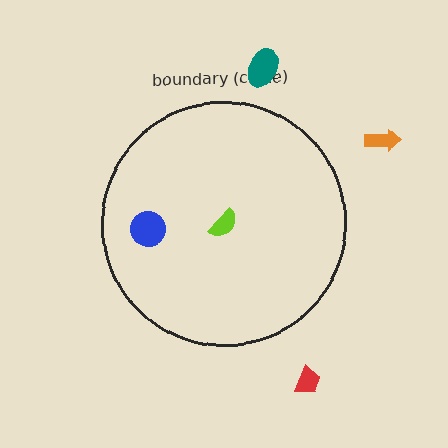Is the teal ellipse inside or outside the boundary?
Outside.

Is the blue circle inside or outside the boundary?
Inside.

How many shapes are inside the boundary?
2 inside, 3 outside.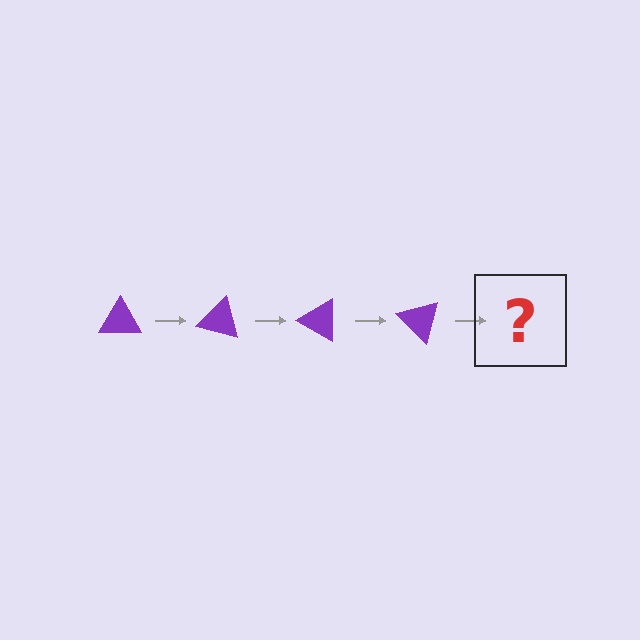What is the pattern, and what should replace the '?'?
The pattern is that the triangle rotates 15 degrees each step. The '?' should be a purple triangle rotated 60 degrees.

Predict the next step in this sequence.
The next step is a purple triangle rotated 60 degrees.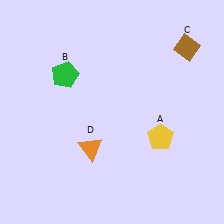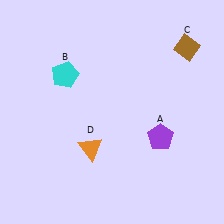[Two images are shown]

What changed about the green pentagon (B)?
In Image 1, B is green. In Image 2, it changed to cyan.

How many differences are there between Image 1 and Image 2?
There are 2 differences between the two images.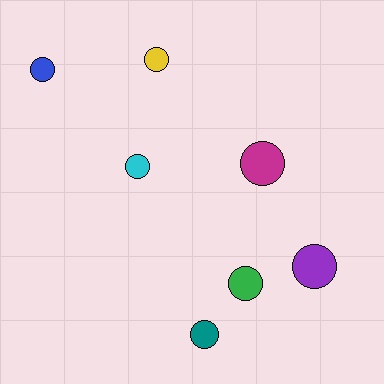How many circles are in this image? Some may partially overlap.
There are 7 circles.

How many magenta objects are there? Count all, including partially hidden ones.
There is 1 magenta object.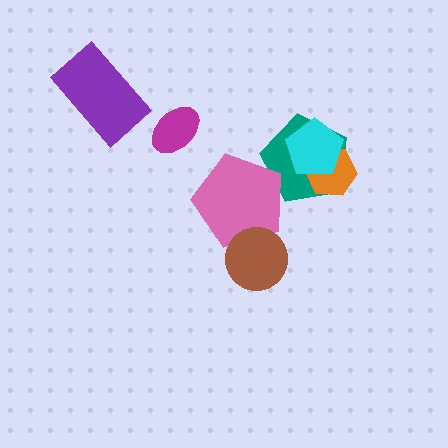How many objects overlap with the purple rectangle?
0 objects overlap with the purple rectangle.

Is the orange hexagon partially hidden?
Yes, it is partially covered by another shape.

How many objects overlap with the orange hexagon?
2 objects overlap with the orange hexagon.